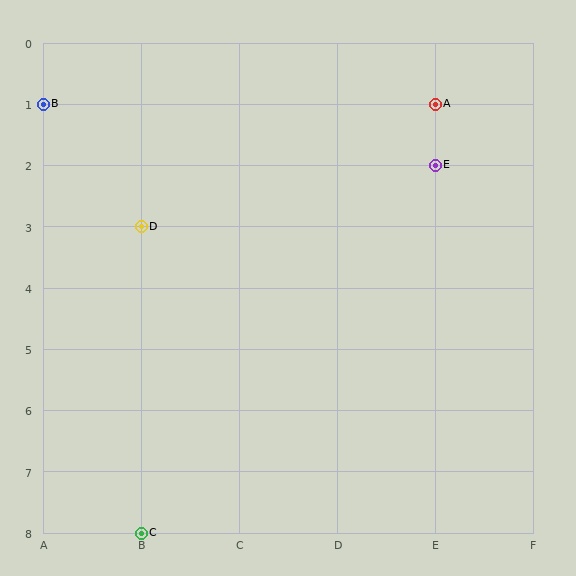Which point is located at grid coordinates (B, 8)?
Point C is at (B, 8).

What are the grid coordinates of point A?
Point A is at grid coordinates (E, 1).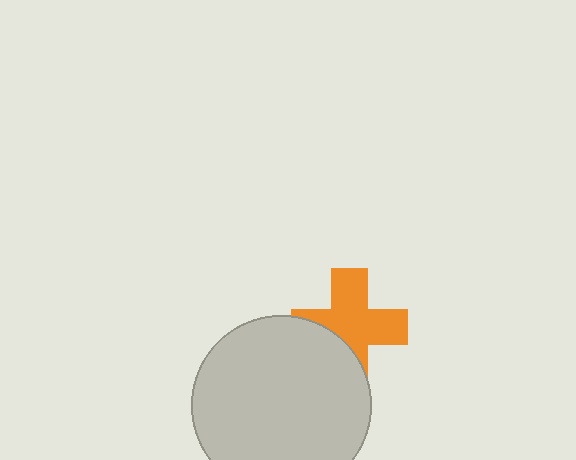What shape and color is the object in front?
The object in front is a light gray circle.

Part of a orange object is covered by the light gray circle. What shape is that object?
It is a cross.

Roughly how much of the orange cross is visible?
Most of it is visible (roughly 68%).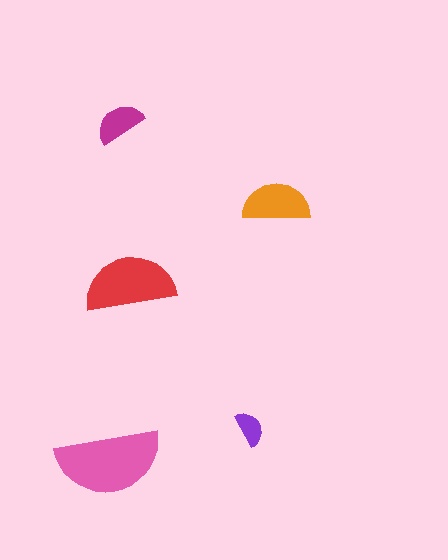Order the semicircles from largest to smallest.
the pink one, the red one, the orange one, the magenta one, the purple one.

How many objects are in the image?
There are 5 objects in the image.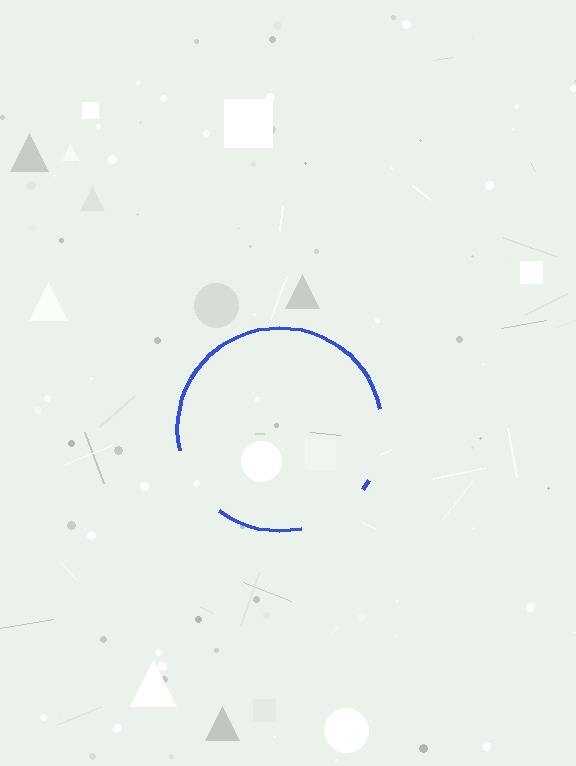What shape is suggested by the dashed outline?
The dashed outline suggests a circle.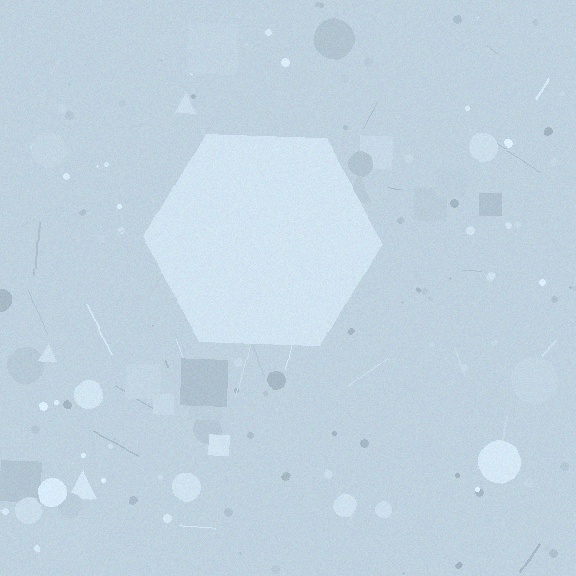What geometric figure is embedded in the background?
A hexagon is embedded in the background.